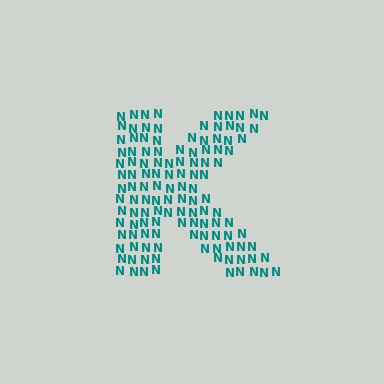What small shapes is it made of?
It is made of small letter N's.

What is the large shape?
The large shape is the letter K.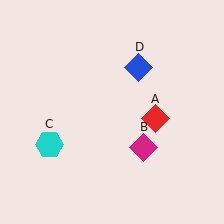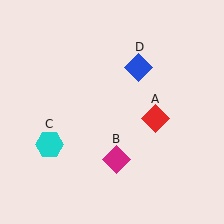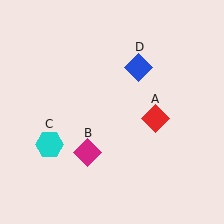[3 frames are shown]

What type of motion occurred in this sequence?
The magenta diamond (object B) rotated clockwise around the center of the scene.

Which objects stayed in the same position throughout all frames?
Red diamond (object A) and cyan hexagon (object C) and blue diamond (object D) remained stationary.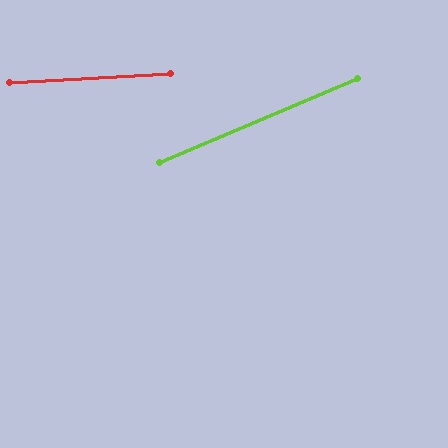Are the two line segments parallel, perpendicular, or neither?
Neither parallel nor perpendicular — they differ by about 20°.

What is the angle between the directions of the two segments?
Approximately 20 degrees.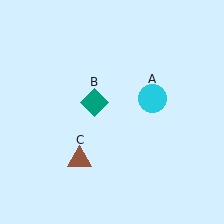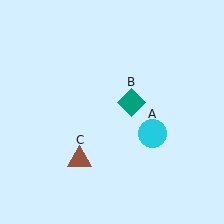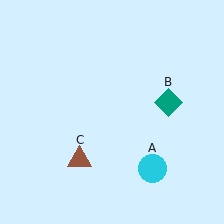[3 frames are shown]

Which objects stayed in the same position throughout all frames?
Brown triangle (object C) remained stationary.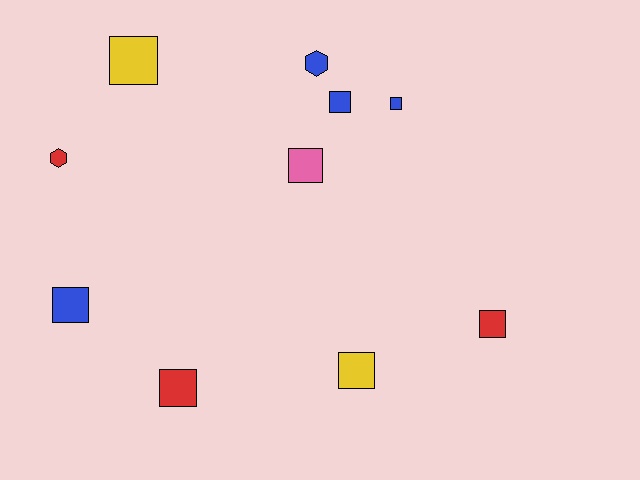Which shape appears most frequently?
Square, with 8 objects.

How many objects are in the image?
There are 10 objects.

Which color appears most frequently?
Blue, with 4 objects.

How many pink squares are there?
There is 1 pink square.